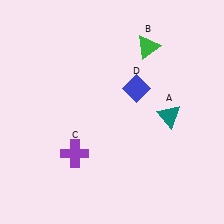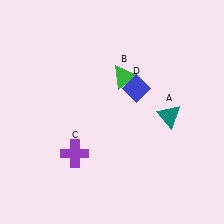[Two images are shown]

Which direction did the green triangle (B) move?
The green triangle (B) moved down.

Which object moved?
The green triangle (B) moved down.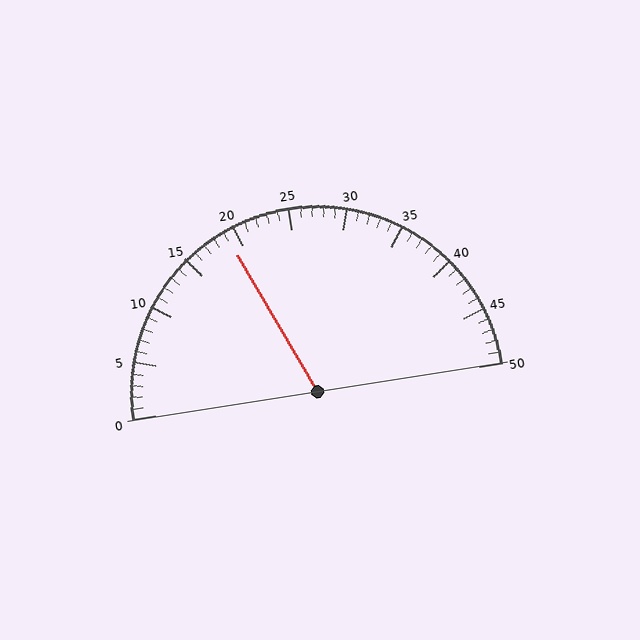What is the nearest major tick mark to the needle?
The nearest major tick mark is 20.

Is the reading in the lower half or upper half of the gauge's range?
The reading is in the lower half of the range (0 to 50).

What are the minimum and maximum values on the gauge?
The gauge ranges from 0 to 50.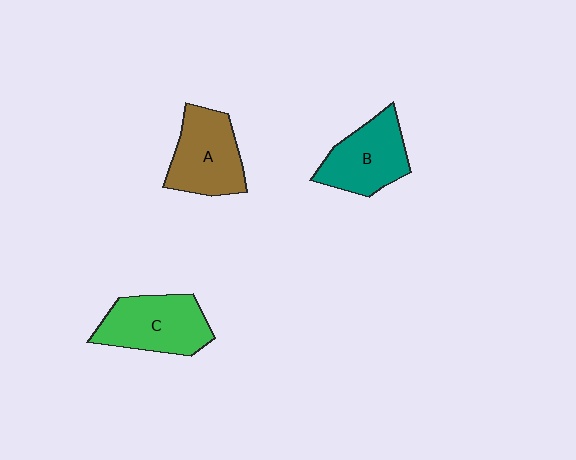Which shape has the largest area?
Shape C (green).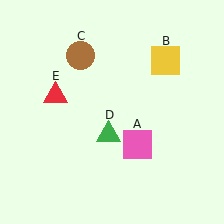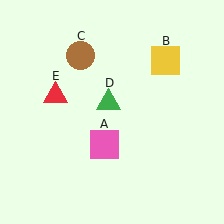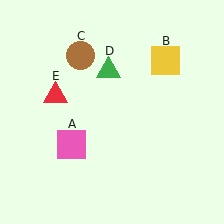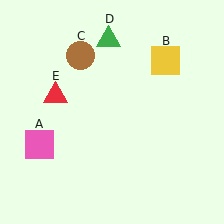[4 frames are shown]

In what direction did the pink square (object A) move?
The pink square (object A) moved left.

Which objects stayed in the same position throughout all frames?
Yellow square (object B) and brown circle (object C) and red triangle (object E) remained stationary.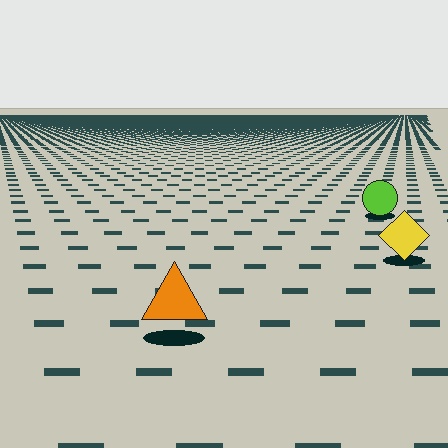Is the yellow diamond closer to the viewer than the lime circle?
Yes. The yellow diamond is closer — you can tell from the texture gradient: the ground texture is coarser near it.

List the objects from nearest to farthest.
From nearest to farthest: the orange triangle, the yellow diamond, the lime circle.